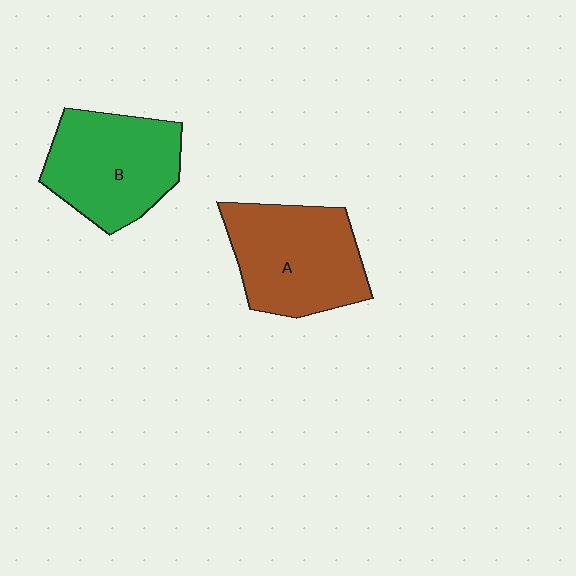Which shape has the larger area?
Shape A (brown).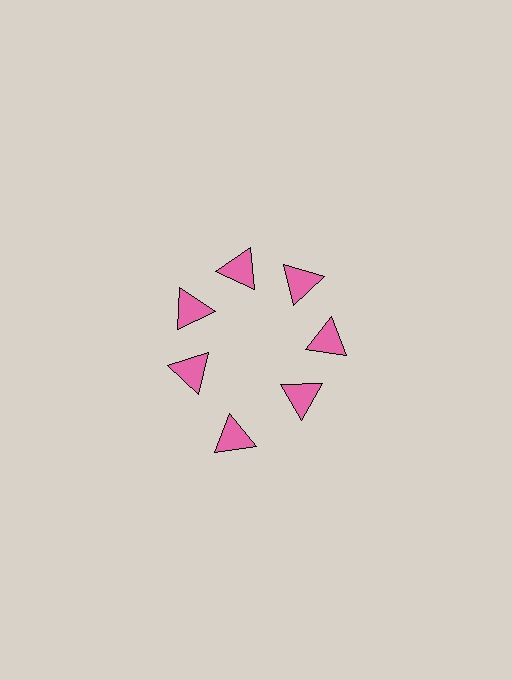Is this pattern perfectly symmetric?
No. The 7 pink triangles are arranged in a ring, but one element near the 6 o'clock position is pushed outward from the center, breaking the 7-fold rotational symmetry.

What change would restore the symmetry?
The symmetry would be restored by moving it inward, back onto the ring so that all 7 triangles sit at equal angles and equal distance from the center.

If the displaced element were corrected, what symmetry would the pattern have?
It would have 7-fold rotational symmetry — the pattern would map onto itself every 51 degrees.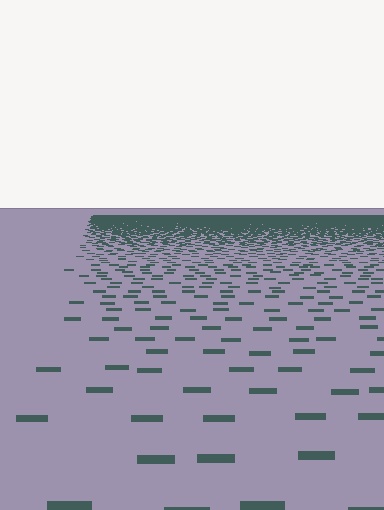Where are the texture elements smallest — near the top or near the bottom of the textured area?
Near the top.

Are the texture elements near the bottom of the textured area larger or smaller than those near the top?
Larger. Near the bottom, elements are closer to the viewer and appear at a bigger on-screen size.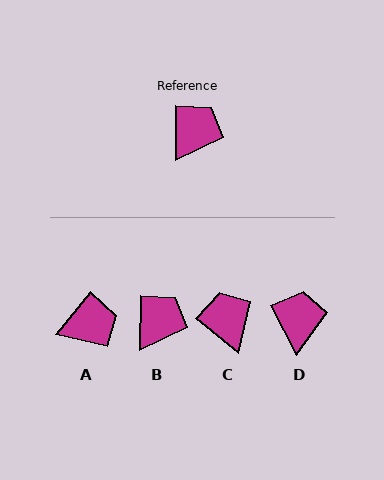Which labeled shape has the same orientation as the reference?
B.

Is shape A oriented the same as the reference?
No, it is off by about 38 degrees.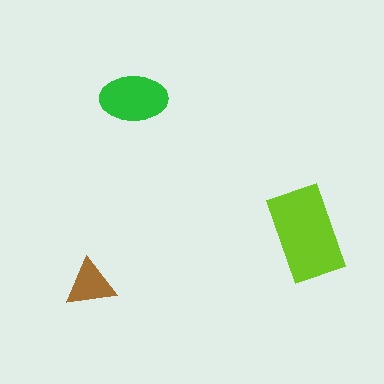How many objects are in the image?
There are 3 objects in the image.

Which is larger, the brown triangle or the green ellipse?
The green ellipse.